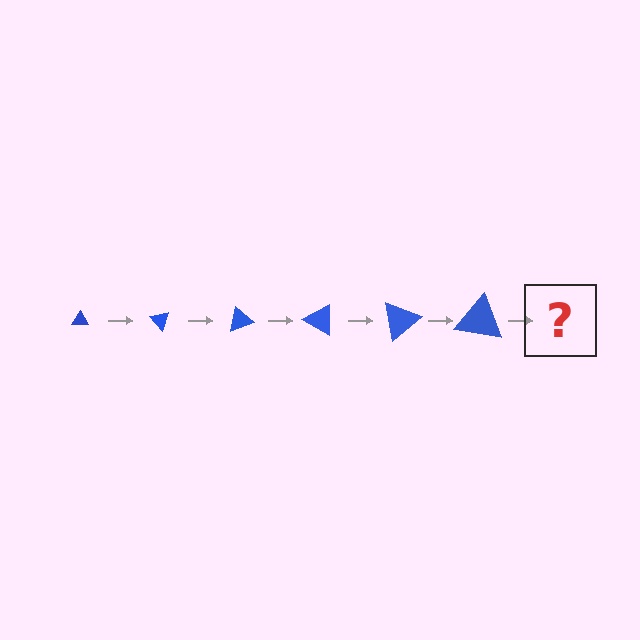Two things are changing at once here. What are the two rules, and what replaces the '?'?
The two rules are that the triangle grows larger each step and it rotates 50 degrees each step. The '?' should be a triangle, larger than the previous one and rotated 300 degrees from the start.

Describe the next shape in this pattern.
It should be a triangle, larger than the previous one and rotated 300 degrees from the start.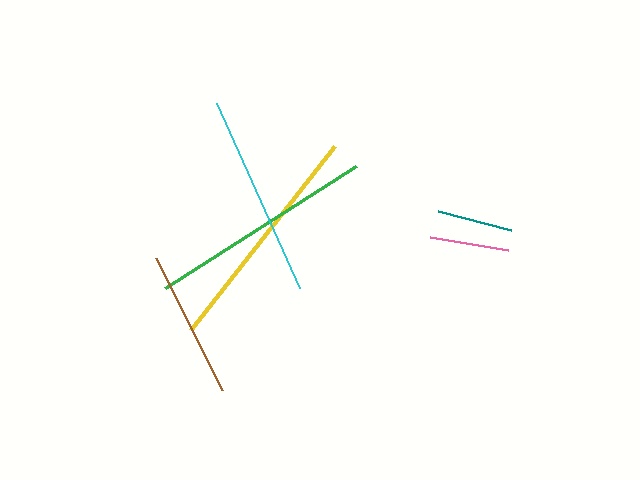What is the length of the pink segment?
The pink segment is approximately 79 pixels long.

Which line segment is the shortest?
The teal line is the shortest at approximately 75 pixels.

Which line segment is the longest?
The yellow line is the longest at approximately 233 pixels.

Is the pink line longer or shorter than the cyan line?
The cyan line is longer than the pink line.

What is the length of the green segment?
The green segment is approximately 227 pixels long.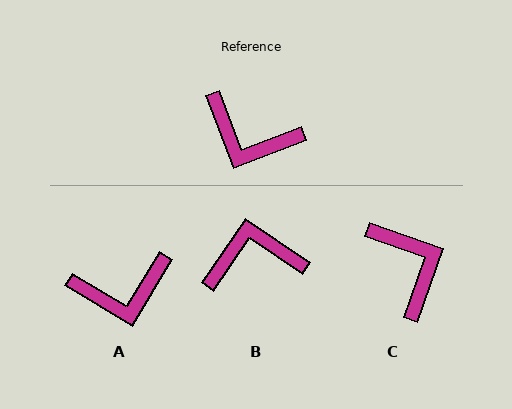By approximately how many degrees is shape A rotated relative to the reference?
Approximately 38 degrees counter-clockwise.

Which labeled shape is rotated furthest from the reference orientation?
B, about 145 degrees away.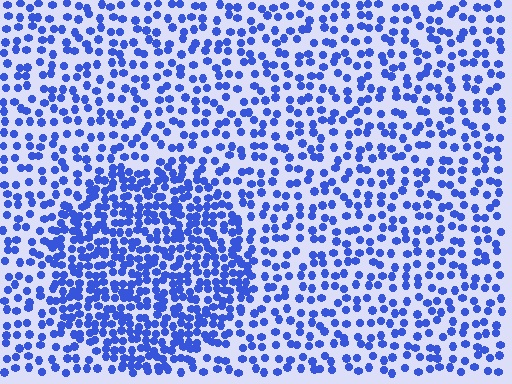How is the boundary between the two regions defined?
The boundary is defined by a change in element density (approximately 1.9x ratio). All elements are the same color, size, and shape.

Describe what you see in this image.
The image contains small blue elements arranged at two different densities. A circle-shaped region is visible where the elements are more densely packed than the surrounding area.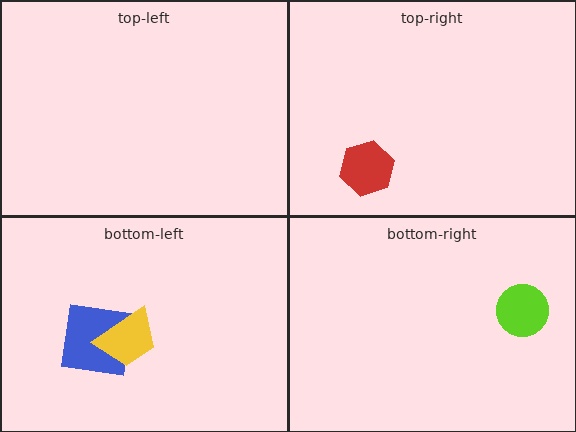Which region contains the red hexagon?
The top-right region.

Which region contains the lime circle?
The bottom-right region.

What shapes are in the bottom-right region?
The lime circle.